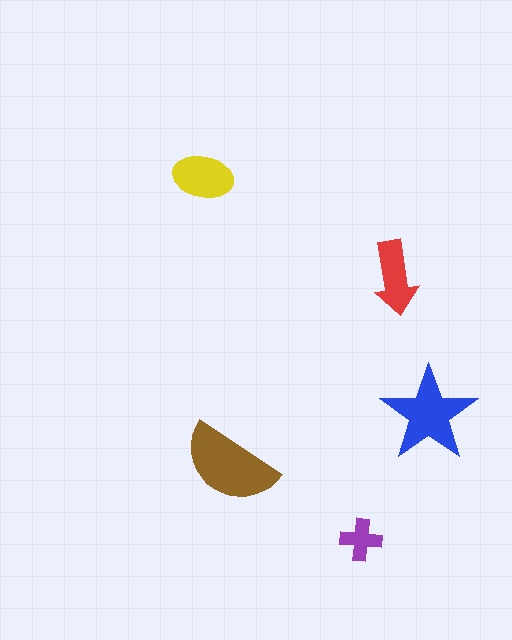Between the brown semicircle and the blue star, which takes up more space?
The brown semicircle.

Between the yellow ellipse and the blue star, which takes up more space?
The blue star.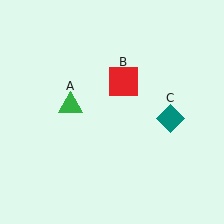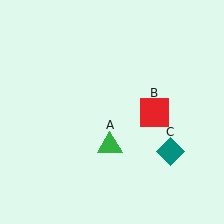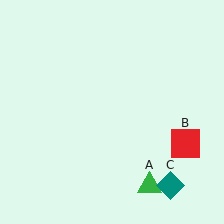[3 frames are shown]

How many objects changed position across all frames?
3 objects changed position: green triangle (object A), red square (object B), teal diamond (object C).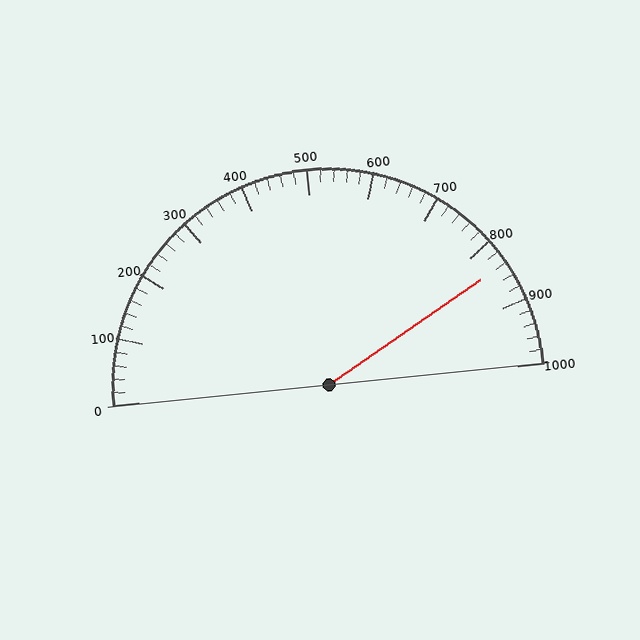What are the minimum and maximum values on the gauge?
The gauge ranges from 0 to 1000.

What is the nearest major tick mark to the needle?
The nearest major tick mark is 800.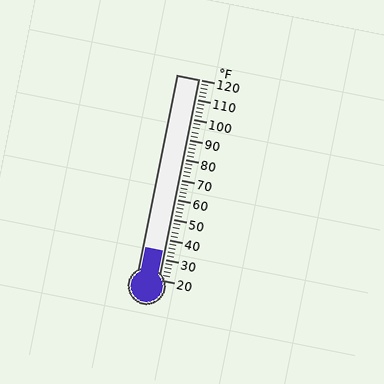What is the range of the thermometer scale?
The thermometer scale ranges from 20°F to 120°F.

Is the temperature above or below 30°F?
The temperature is above 30°F.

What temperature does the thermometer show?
The thermometer shows approximately 34°F.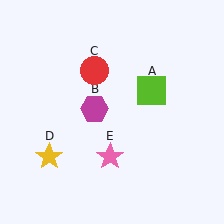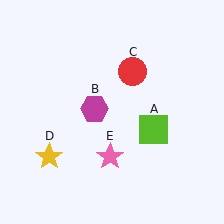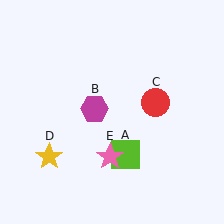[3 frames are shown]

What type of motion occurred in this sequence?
The lime square (object A), red circle (object C) rotated clockwise around the center of the scene.